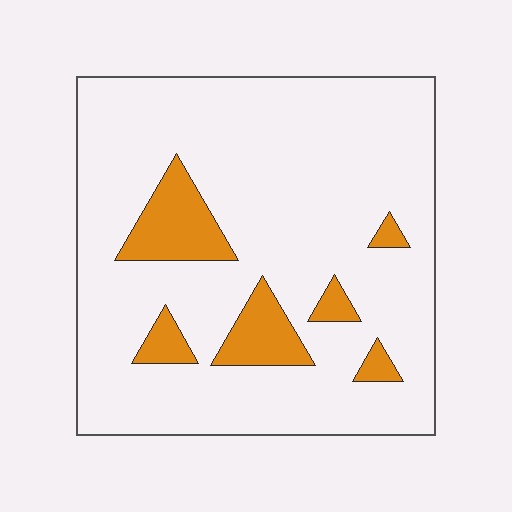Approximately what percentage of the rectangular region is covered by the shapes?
Approximately 15%.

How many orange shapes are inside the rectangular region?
6.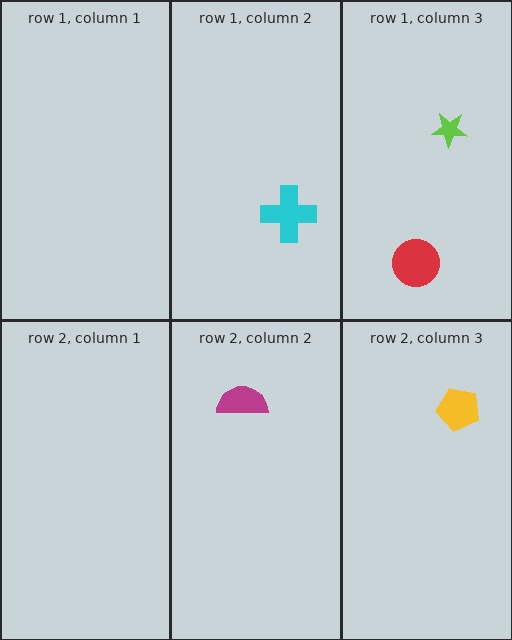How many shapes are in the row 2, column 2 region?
1.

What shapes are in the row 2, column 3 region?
The yellow pentagon.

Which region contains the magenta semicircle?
The row 2, column 2 region.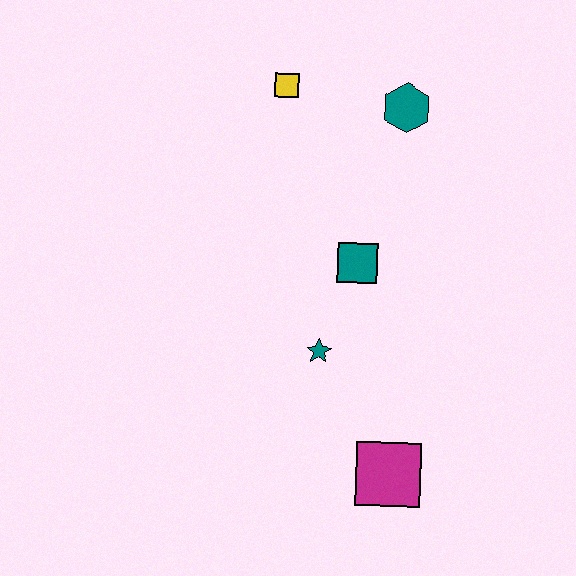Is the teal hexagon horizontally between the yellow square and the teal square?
No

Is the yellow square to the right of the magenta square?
No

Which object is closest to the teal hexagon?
The yellow square is closest to the teal hexagon.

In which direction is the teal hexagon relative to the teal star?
The teal hexagon is above the teal star.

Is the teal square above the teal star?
Yes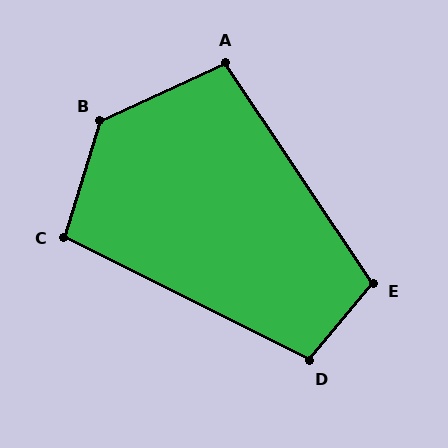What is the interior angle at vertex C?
Approximately 99 degrees (obtuse).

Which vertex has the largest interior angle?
B, at approximately 132 degrees.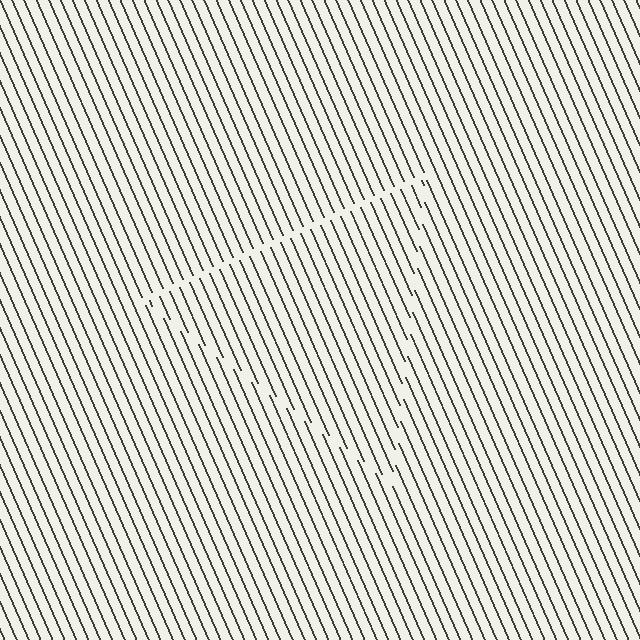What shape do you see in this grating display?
An illusory triangle. The interior of the shape contains the same grating, shifted by half a period — the contour is defined by the phase discontinuity where line-ends from the inner and outer gratings abut.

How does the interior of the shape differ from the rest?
The interior of the shape contains the same grating, shifted by half a period — the contour is defined by the phase discontinuity where line-ends from the inner and outer gratings abut.